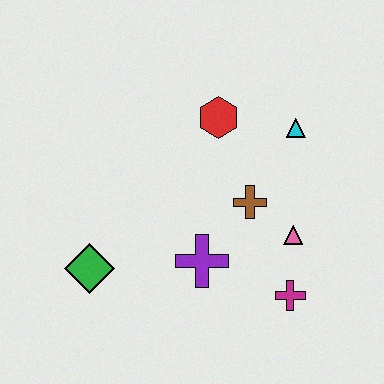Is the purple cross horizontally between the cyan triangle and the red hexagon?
No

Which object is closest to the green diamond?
The purple cross is closest to the green diamond.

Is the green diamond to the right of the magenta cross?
No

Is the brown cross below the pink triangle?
No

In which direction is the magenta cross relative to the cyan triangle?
The magenta cross is below the cyan triangle.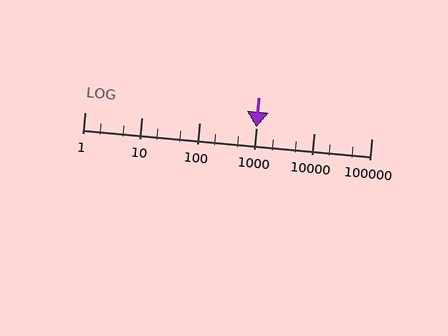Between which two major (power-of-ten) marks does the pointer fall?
The pointer is between 1000 and 10000.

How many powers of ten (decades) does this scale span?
The scale spans 5 decades, from 1 to 100000.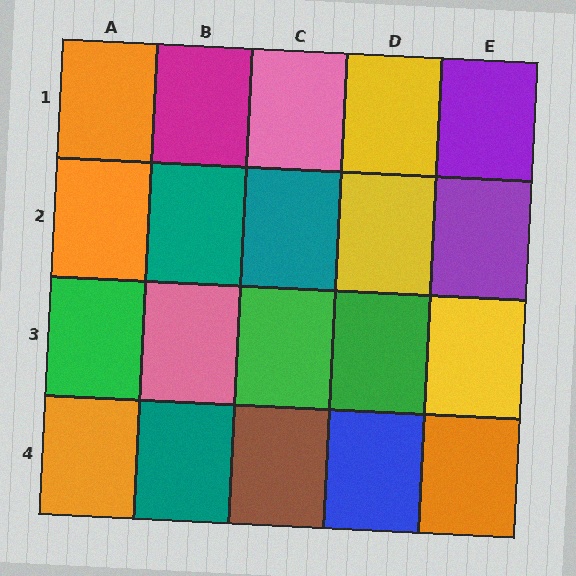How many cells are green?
3 cells are green.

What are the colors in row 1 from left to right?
Orange, magenta, pink, yellow, purple.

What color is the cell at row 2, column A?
Orange.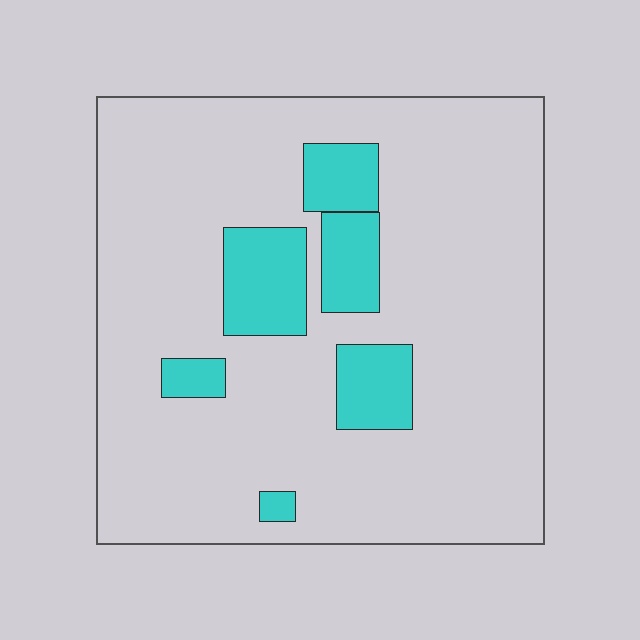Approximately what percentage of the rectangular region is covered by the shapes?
Approximately 15%.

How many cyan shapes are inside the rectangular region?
6.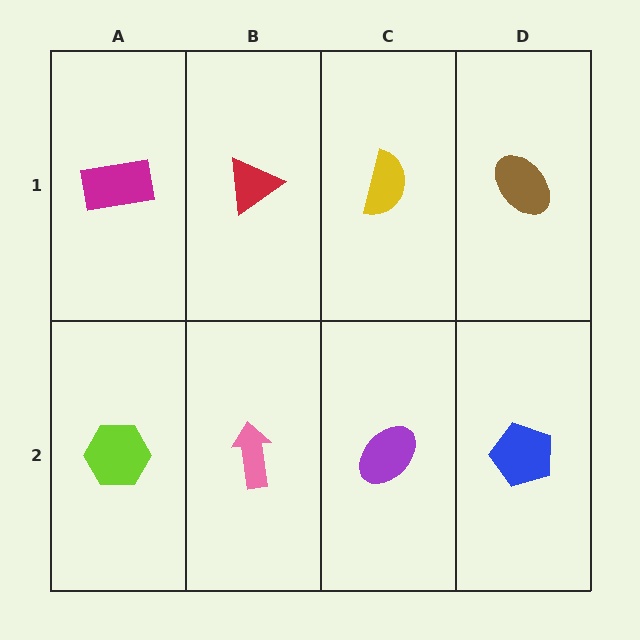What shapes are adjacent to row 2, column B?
A red triangle (row 1, column B), a lime hexagon (row 2, column A), a purple ellipse (row 2, column C).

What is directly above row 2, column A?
A magenta rectangle.